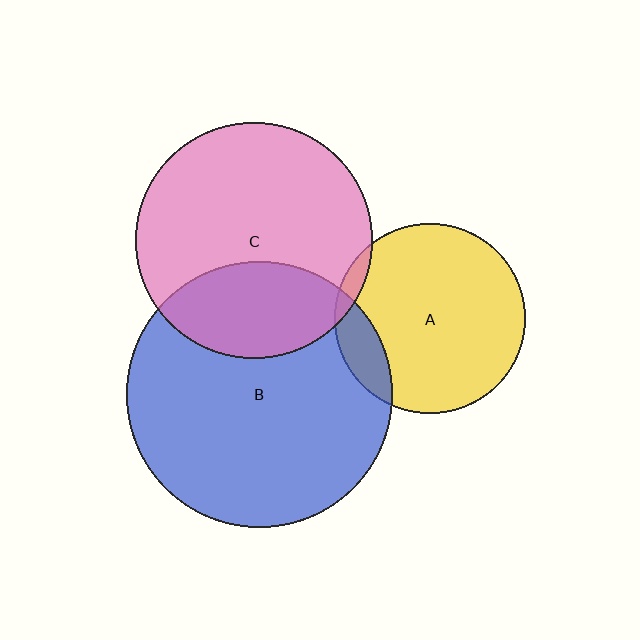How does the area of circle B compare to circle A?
Approximately 1.9 times.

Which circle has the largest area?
Circle B (blue).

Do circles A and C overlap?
Yes.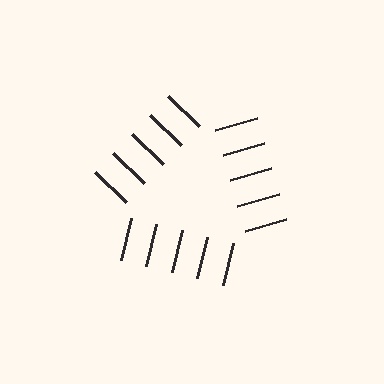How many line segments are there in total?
15 — 5 along each of the 3 edges.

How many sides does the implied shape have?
3 sides — the line-ends trace a triangle.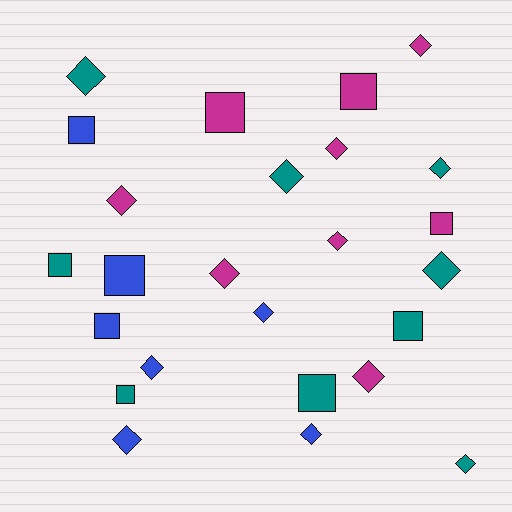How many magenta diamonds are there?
There are 6 magenta diamonds.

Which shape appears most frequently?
Diamond, with 15 objects.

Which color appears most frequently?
Teal, with 9 objects.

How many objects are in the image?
There are 25 objects.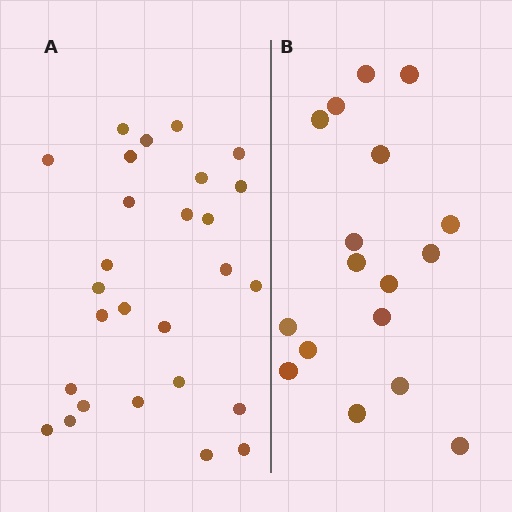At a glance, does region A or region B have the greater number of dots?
Region A (the left region) has more dots.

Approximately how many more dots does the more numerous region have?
Region A has roughly 10 or so more dots than region B.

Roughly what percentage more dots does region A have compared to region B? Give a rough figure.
About 60% more.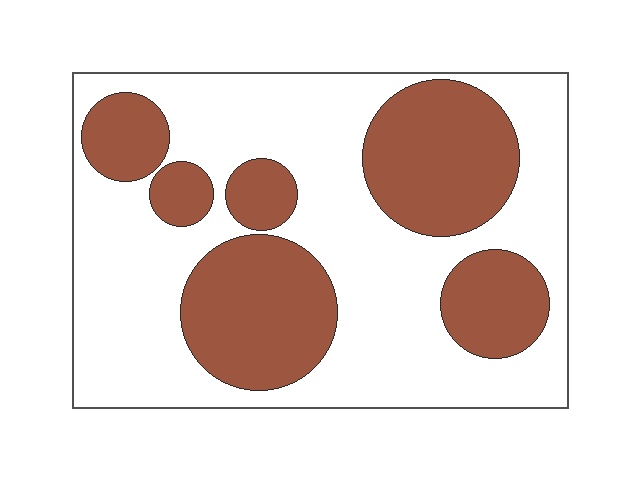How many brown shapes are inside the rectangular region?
6.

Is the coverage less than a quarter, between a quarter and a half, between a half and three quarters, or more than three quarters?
Between a quarter and a half.